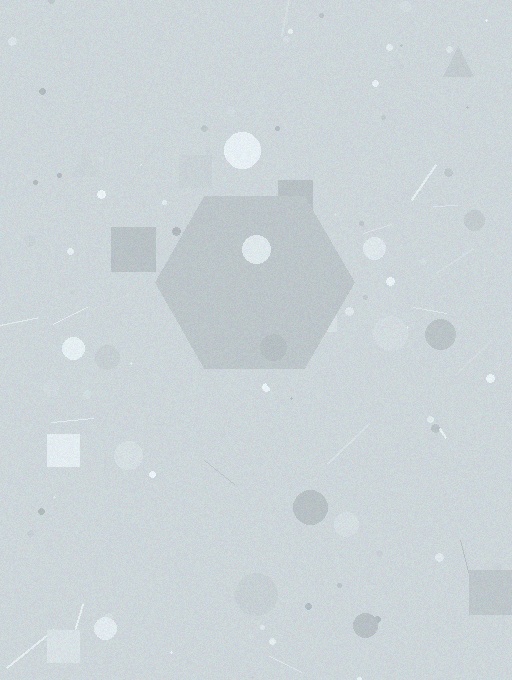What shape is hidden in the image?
A hexagon is hidden in the image.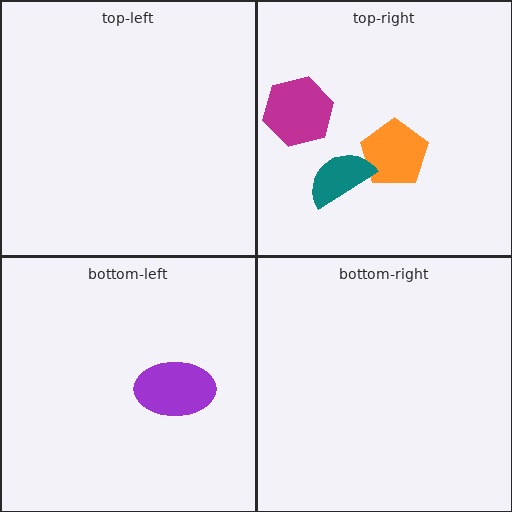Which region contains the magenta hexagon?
The top-right region.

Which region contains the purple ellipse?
The bottom-left region.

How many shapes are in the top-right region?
3.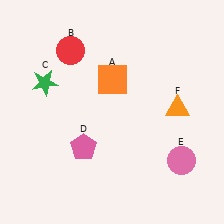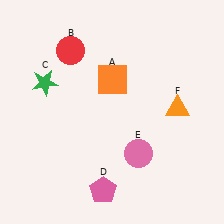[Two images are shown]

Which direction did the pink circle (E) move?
The pink circle (E) moved left.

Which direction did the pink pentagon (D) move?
The pink pentagon (D) moved down.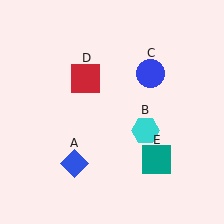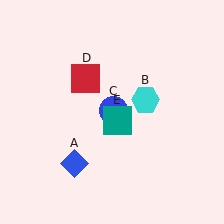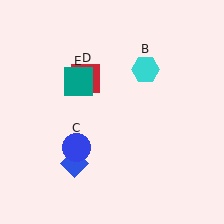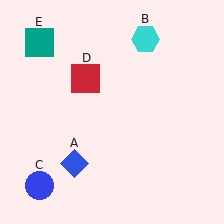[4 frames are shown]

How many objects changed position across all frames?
3 objects changed position: cyan hexagon (object B), blue circle (object C), teal square (object E).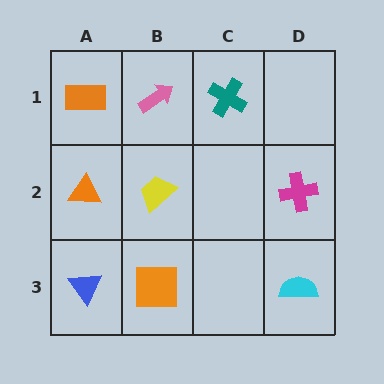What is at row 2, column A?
An orange triangle.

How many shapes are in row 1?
3 shapes.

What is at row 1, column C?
A teal cross.